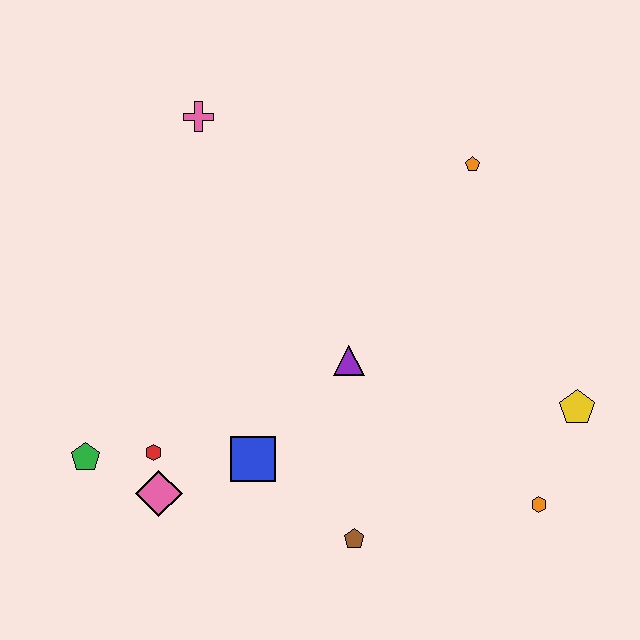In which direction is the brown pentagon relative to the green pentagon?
The brown pentagon is to the right of the green pentagon.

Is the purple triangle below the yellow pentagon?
No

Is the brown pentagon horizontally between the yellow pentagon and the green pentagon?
Yes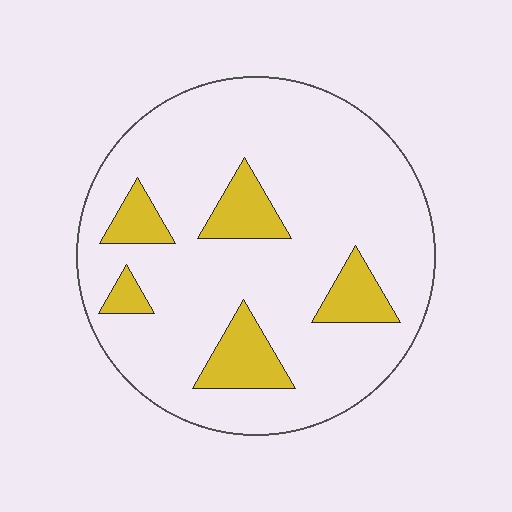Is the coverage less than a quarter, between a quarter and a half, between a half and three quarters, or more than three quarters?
Less than a quarter.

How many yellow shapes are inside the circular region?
5.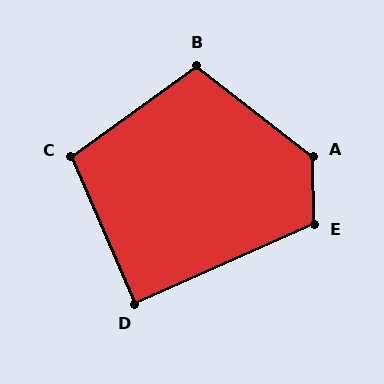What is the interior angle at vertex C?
Approximately 103 degrees (obtuse).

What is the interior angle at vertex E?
Approximately 113 degrees (obtuse).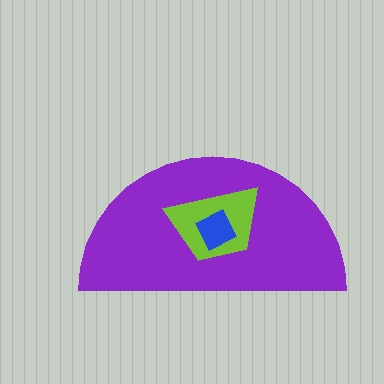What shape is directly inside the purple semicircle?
The lime trapezoid.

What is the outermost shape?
The purple semicircle.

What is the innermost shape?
The blue square.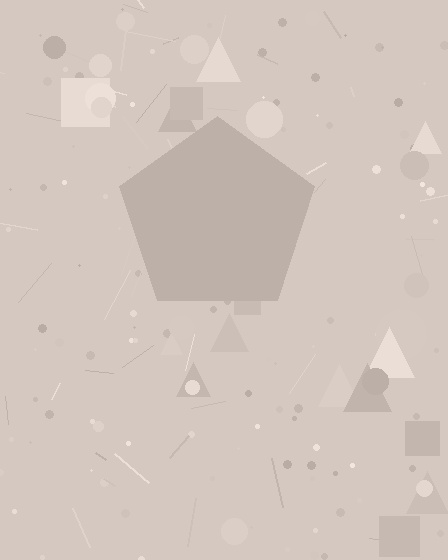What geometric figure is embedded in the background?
A pentagon is embedded in the background.